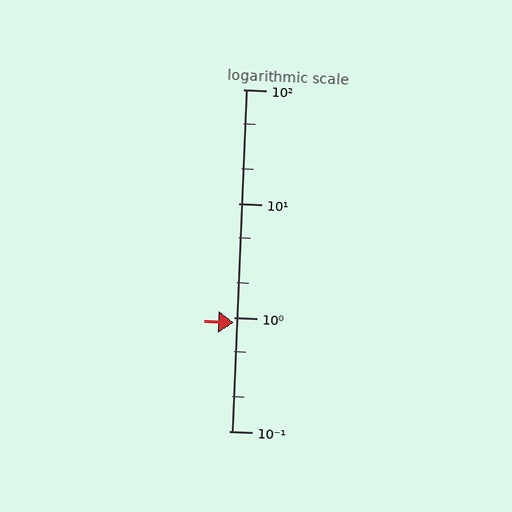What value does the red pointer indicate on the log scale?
The pointer indicates approximately 0.9.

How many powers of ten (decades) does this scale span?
The scale spans 3 decades, from 0.1 to 100.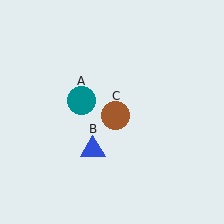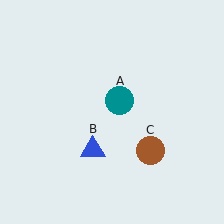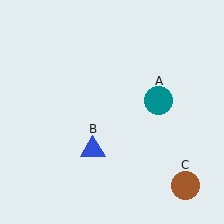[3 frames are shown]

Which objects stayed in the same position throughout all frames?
Blue triangle (object B) remained stationary.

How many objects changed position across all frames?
2 objects changed position: teal circle (object A), brown circle (object C).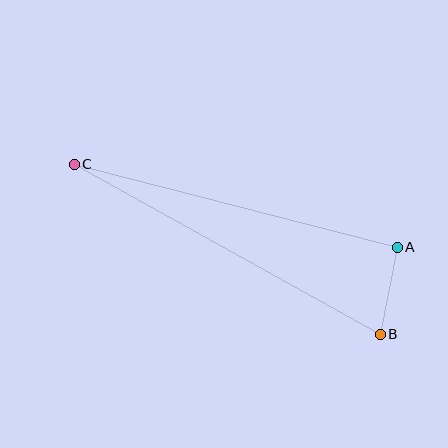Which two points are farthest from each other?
Points B and C are farthest from each other.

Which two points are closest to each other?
Points A and B are closest to each other.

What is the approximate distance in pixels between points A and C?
The distance between A and C is approximately 333 pixels.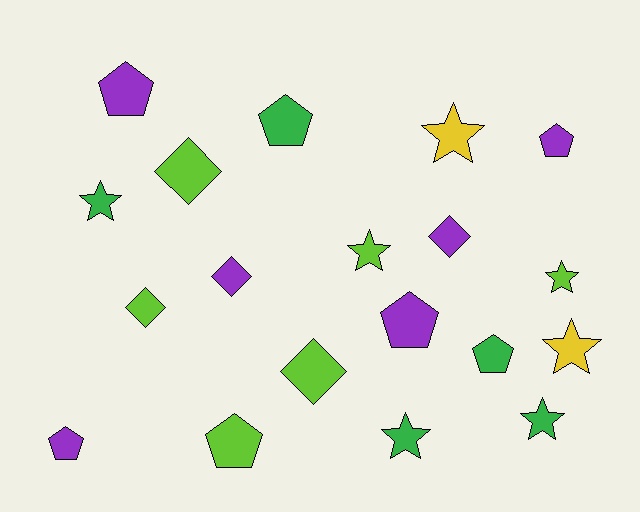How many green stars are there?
There are 3 green stars.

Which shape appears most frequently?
Star, with 7 objects.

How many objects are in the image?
There are 19 objects.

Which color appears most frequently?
Lime, with 6 objects.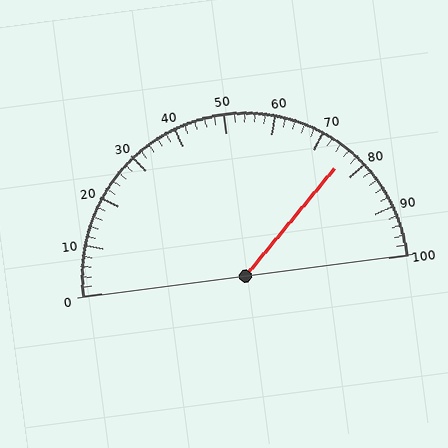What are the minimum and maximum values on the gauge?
The gauge ranges from 0 to 100.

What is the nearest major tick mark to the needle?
The nearest major tick mark is 80.